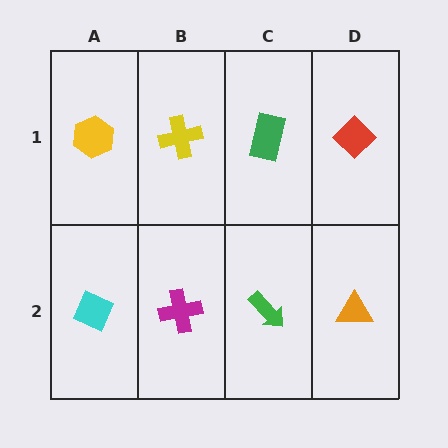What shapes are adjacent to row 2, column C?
A green rectangle (row 1, column C), a magenta cross (row 2, column B), an orange triangle (row 2, column D).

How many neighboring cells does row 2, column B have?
3.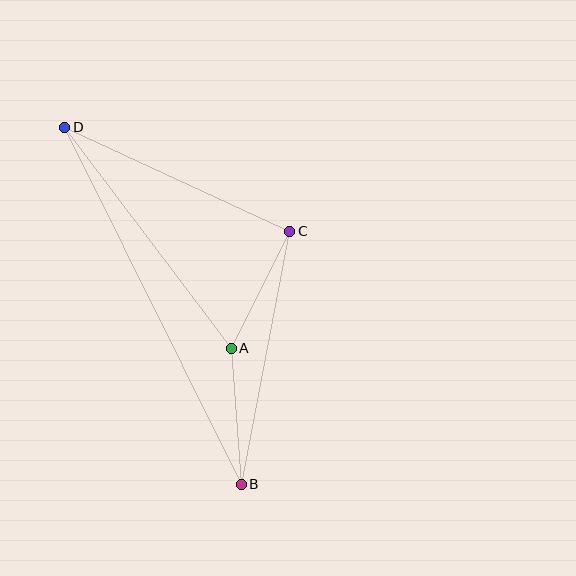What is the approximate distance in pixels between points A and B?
The distance between A and B is approximately 136 pixels.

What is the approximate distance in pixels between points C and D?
The distance between C and D is approximately 248 pixels.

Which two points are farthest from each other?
Points B and D are farthest from each other.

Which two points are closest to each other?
Points A and C are closest to each other.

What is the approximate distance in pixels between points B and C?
The distance between B and C is approximately 257 pixels.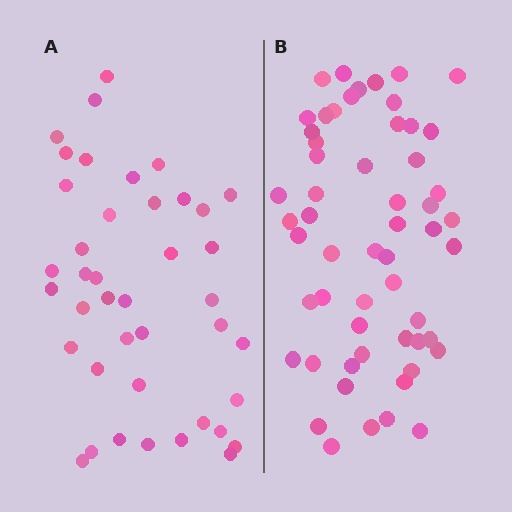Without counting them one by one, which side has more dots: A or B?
Region B (the right region) has more dots.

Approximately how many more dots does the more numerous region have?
Region B has approximately 15 more dots than region A.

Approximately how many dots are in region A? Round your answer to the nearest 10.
About 40 dots. (The exact count is 41, which rounds to 40.)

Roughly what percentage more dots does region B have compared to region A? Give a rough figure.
About 35% more.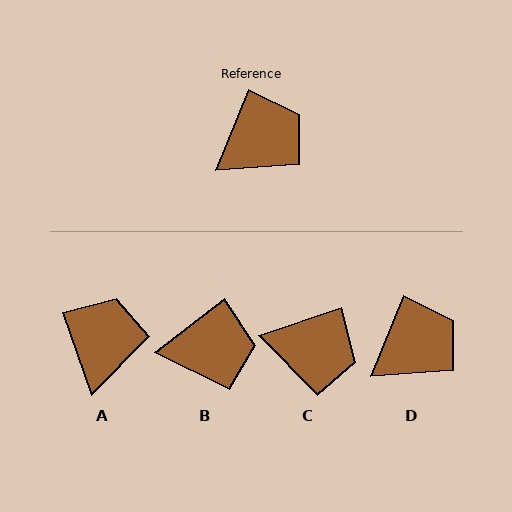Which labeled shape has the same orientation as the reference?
D.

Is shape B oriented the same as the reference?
No, it is off by about 30 degrees.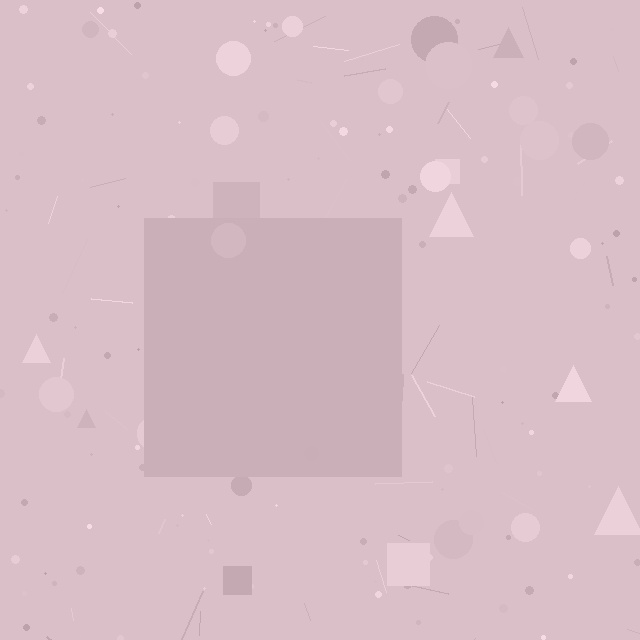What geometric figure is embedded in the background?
A square is embedded in the background.